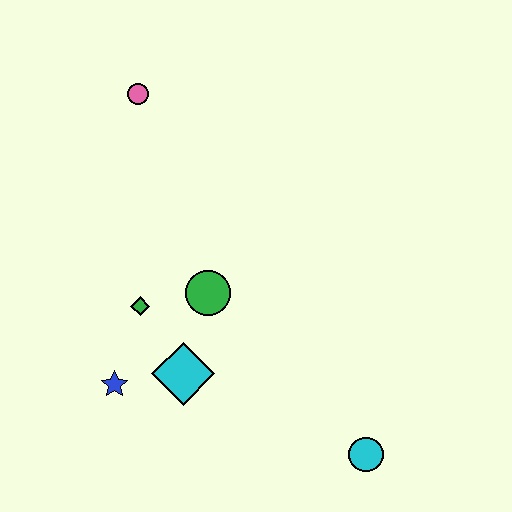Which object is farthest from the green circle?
The cyan circle is farthest from the green circle.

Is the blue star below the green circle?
Yes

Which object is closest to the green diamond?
The green circle is closest to the green diamond.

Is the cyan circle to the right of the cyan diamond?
Yes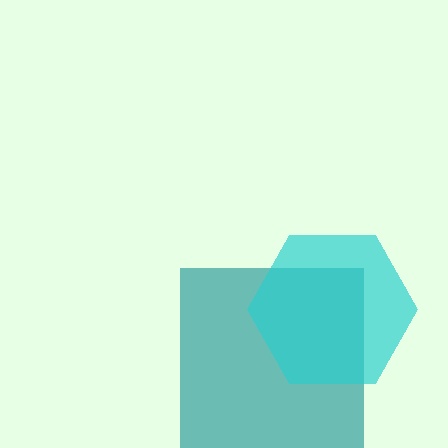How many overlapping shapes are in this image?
There are 2 overlapping shapes in the image.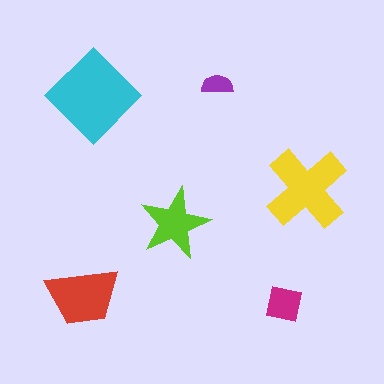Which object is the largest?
The cyan diamond.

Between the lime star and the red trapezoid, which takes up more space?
The red trapezoid.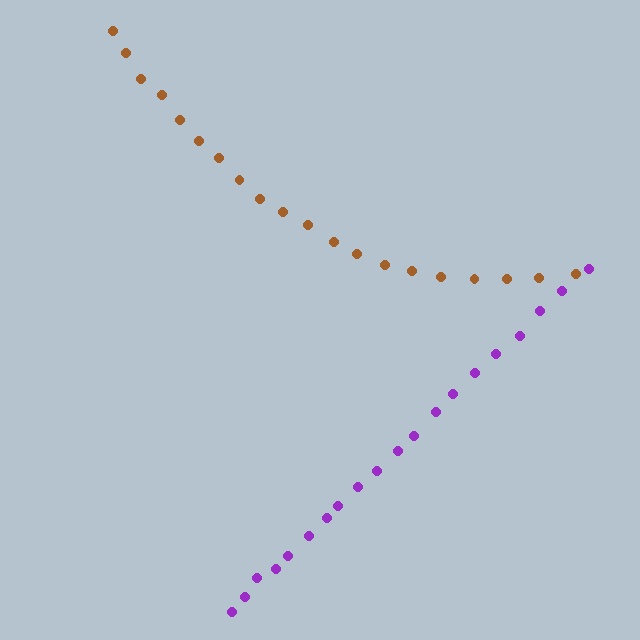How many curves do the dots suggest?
There are 2 distinct paths.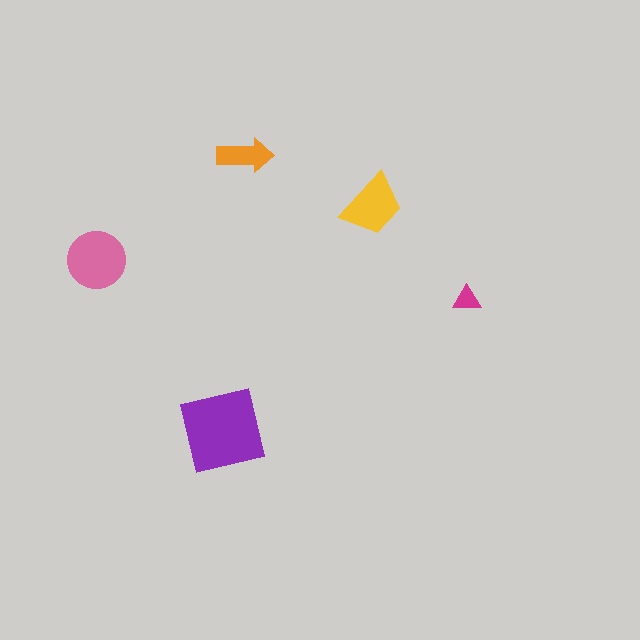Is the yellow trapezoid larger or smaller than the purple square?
Smaller.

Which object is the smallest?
The magenta triangle.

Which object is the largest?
The purple square.